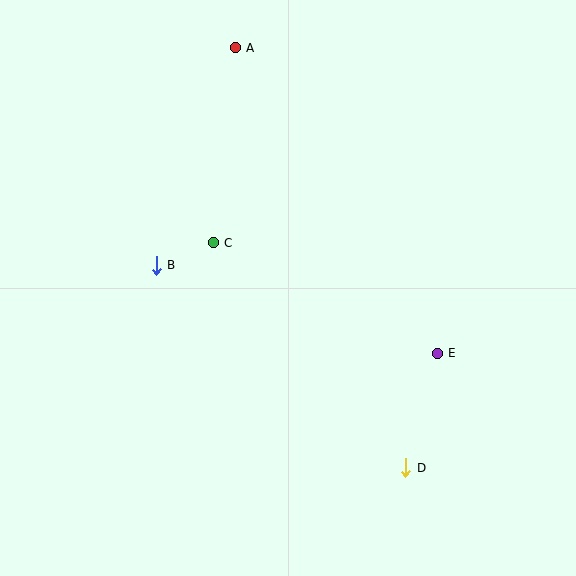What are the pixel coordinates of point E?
Point E is at (437, 353).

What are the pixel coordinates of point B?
Point B is at (156, 265).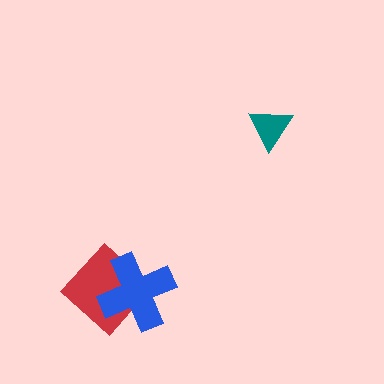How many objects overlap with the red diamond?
1 object overlaps with the red diamond.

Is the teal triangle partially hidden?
No, no other shape covers it.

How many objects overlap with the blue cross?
1 object overlaps with the blue cross.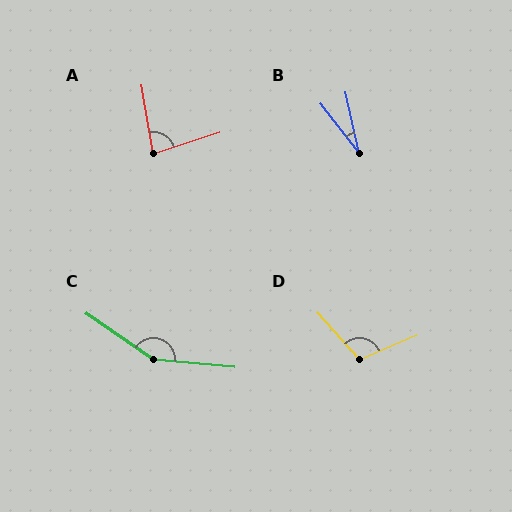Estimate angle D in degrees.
Approximately 109 degrees.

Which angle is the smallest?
B, at approximately 25 degrees.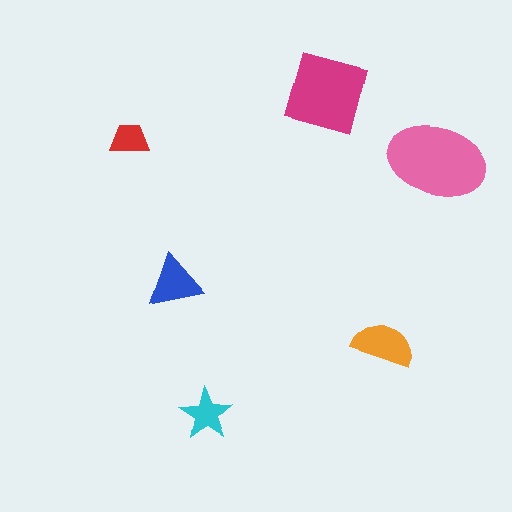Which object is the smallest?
The red trapezoid.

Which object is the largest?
The pink ellipse.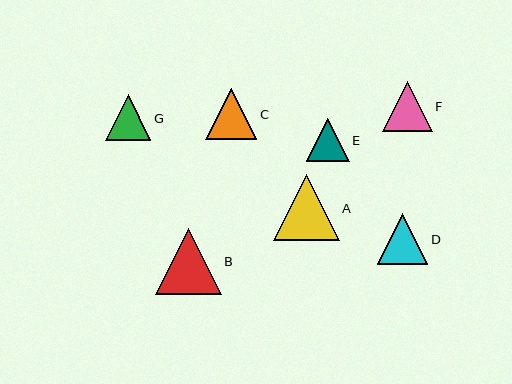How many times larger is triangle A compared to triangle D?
Triangle A is approximately 1.3 times the size of triangle D.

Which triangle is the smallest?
Triangle E is the smallest with a size of approximately 43 pixels.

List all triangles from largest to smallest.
From largest to smallest: A, B, C, D, F, G, E.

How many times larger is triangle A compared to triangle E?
Triangle A is approximately 1.5 times the size of triangle E.